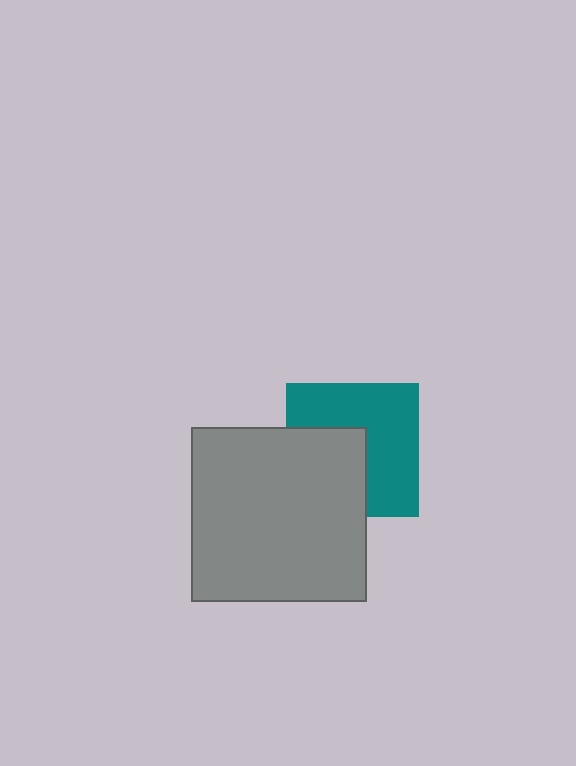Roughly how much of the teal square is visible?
About half of it is visible (roughly 59%).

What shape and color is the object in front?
The object in front is a gray square.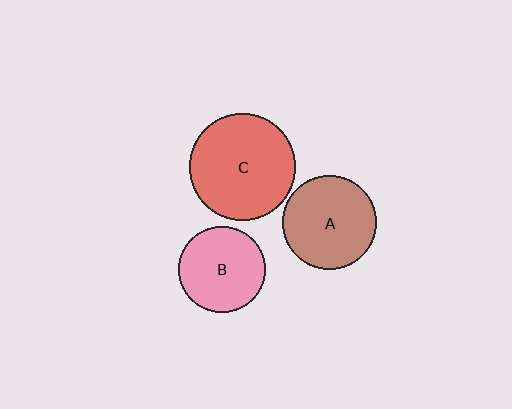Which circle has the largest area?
Circle C (red).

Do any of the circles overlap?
No, none of the circles overlap.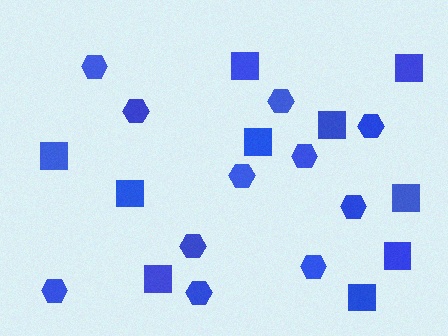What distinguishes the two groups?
There are 2 groups: one group of hexagons (11) and one group of squares (10).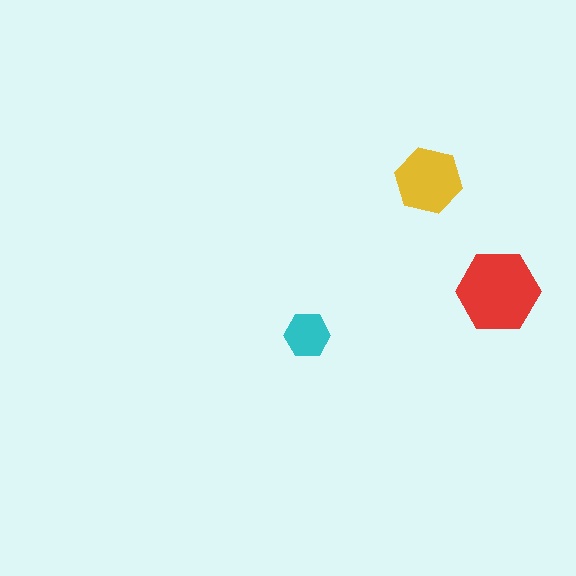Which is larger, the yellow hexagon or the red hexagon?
The red one.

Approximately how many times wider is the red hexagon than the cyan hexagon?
About 2 times wider.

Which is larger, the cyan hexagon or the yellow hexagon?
The yellow one.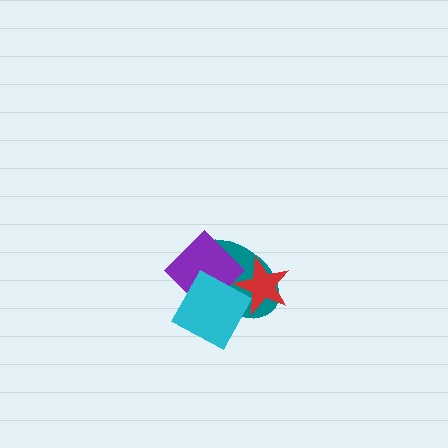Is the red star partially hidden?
No, no other shape covers it.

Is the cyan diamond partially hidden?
Yes, it is partially covered by another shape.